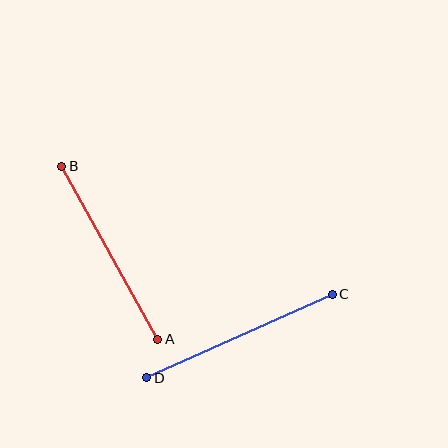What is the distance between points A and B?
The distance is approximately 198 pixels.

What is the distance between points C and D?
The distance is approximately 204 pixels.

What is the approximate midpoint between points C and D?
The midpoint is at approximately (240, 336) pixels.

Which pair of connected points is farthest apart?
Points C and D are farthest apart.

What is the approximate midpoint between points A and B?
The midpoint is at approximately (110, 253) pixels.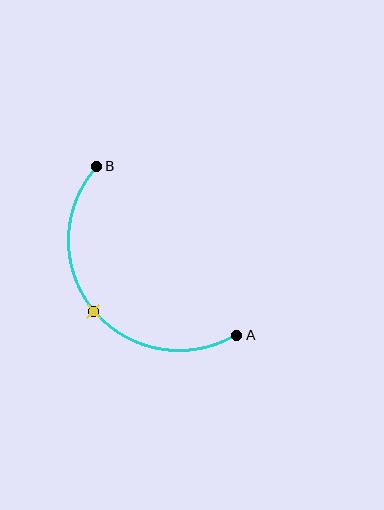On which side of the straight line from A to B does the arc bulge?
The arc bulges below and to the left of the straight line connecting A and B.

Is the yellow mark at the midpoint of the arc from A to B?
Yes. The yellow mark lies on the arc at equal arc-length from both A and B — it is the arc midpoint.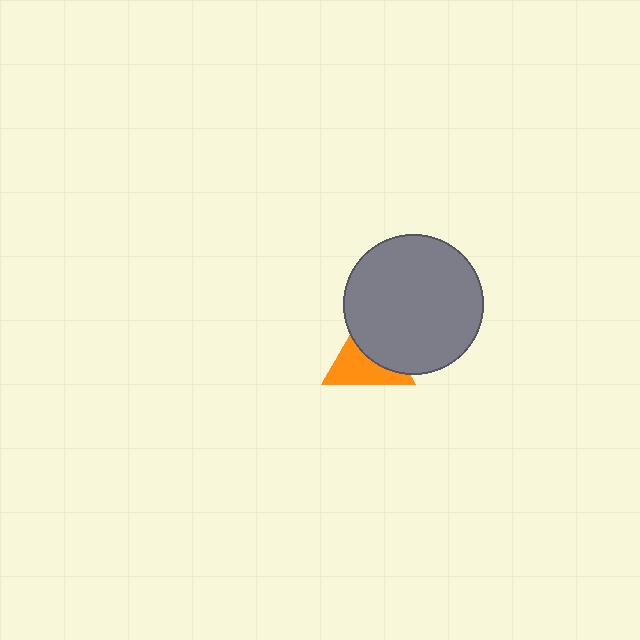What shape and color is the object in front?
The object in front is a gray circle.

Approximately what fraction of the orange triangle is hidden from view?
Roughly 46% of the orange triangle is hidden behind the gray circle.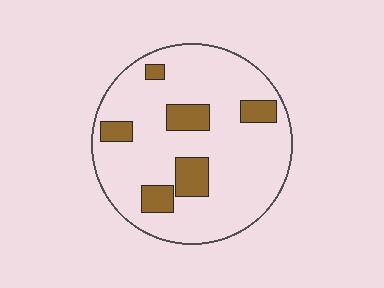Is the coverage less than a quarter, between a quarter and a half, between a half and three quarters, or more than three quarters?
Less than a quarter.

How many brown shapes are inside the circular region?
6.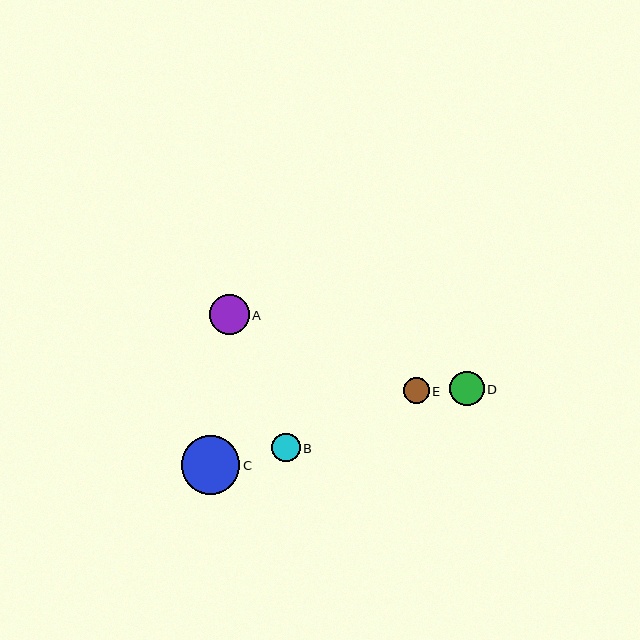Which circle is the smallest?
Circle E is the smallest with a size of approximately 26 pixels.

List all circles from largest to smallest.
From largest to smallest: C, A, D, B, E.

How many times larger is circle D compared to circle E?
Circle D is approximately 1.4 times the size of circle E.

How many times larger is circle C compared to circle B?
Circle C is approximately 2.1 times the size of circle B.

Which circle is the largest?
Circle C is the largest with a size of approximately 58 pixels.